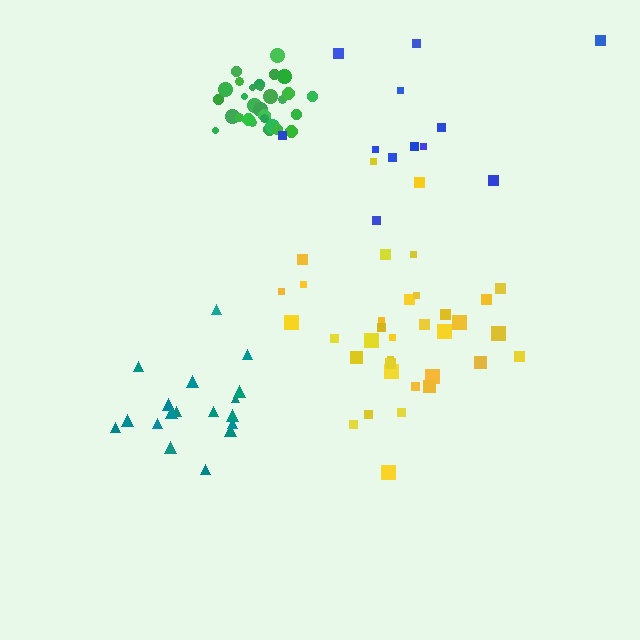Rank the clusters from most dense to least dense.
green, teal, yellow, blue.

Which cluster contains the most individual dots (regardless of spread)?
Yellow (35).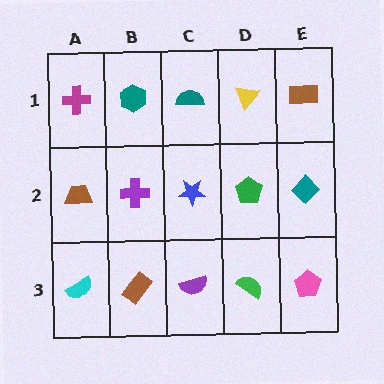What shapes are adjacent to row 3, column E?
A teal diamond (row 2, column E), a green semicircle (row 3, column D).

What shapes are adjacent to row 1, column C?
A blue star (row 2, column C), a teal hexagon (row 1, column B), a yellow triangle (row 1, column D).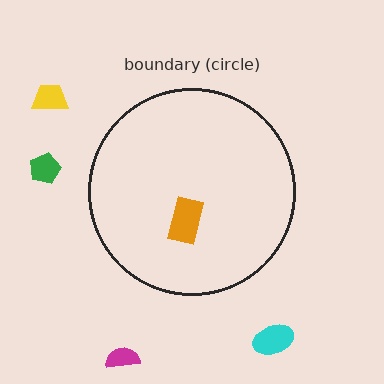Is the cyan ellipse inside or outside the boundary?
Outside.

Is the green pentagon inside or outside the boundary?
Outside.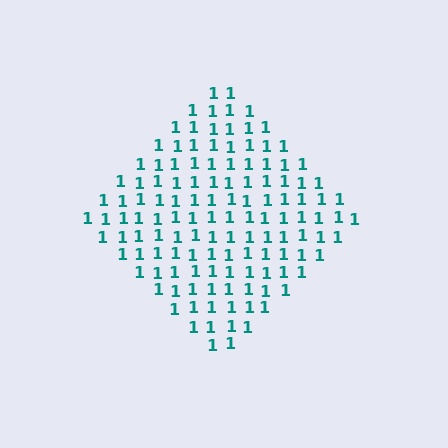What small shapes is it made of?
It is made of small digit 1's.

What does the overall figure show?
The overall figure shows a diamond.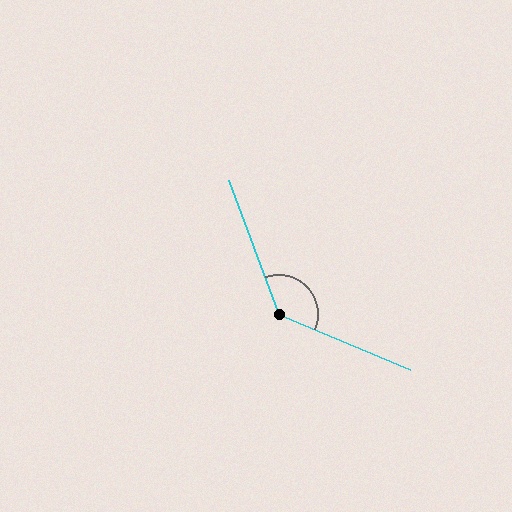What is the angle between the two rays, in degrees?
Approximately 133 degrees.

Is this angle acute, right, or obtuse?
It is obtuse.